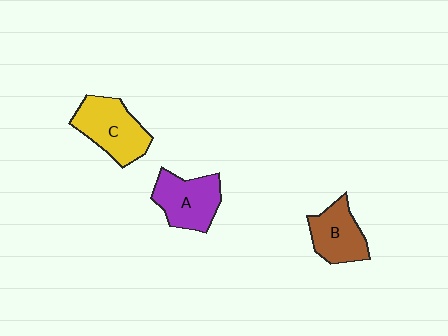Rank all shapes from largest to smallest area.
From largest to smallest: C (yellow), A (purple), B (brown).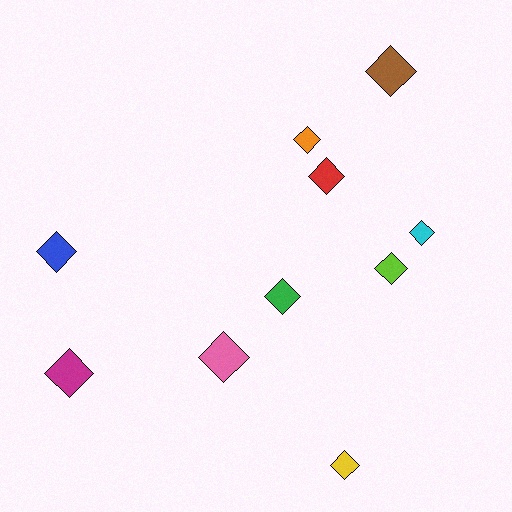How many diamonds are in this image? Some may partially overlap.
There are 10 diamonds.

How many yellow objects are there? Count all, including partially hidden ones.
There is 1 yellow object.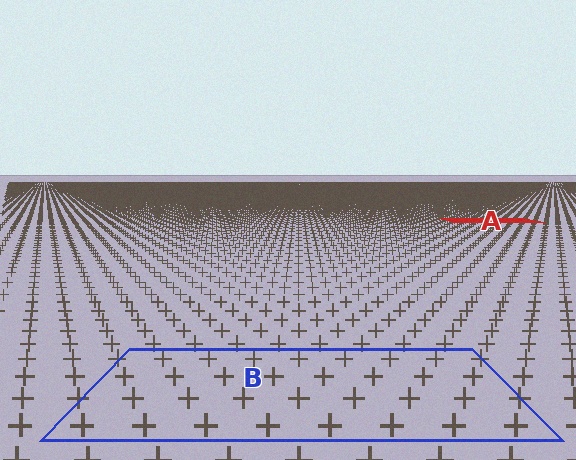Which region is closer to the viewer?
Region B is closer. The texture elements there are larger and more spread out.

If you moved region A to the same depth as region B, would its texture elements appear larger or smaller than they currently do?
They would appear larger. At a closer depth, the same texture elements are projected at a bigger on-screen size.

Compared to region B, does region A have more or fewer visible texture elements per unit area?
Region A has more texture elements per unit area — they are packed more densely because it is farther away.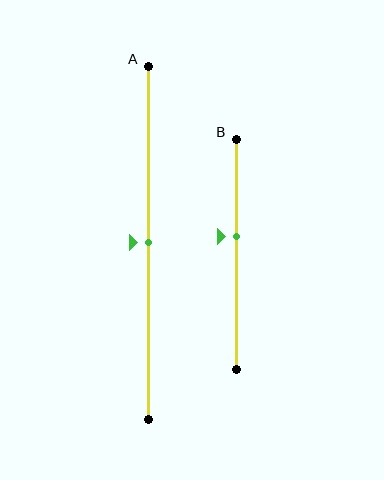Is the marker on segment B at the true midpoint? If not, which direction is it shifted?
No, the marker on segment B is shifted upward by about 8% of the segment length.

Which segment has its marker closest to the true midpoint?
Segment A has its marker closest to the true midpoint.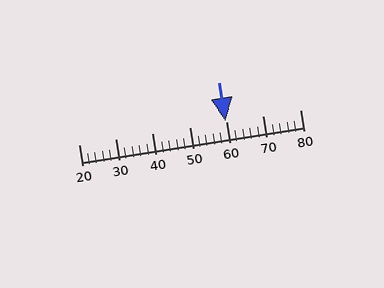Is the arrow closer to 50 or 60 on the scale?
The arrow is closer to 60.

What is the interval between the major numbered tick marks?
The major tick marks are spaced 10 units apart.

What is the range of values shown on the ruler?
The ruler shows values from 20 to 80.